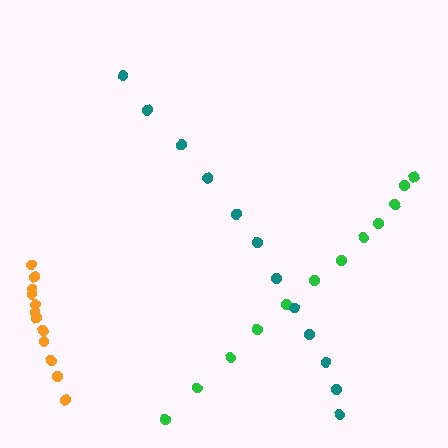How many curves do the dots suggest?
There are 3 distinct paths.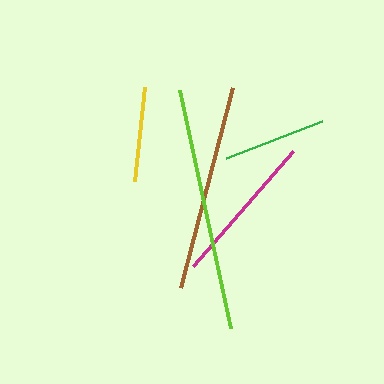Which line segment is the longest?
The lime line is the longest at approximately 243 pixels.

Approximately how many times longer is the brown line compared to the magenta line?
The brown line is approximately 1.4 times the length of the magenta line.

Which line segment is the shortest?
The yellow line is the shortest at approximately 94 pixels.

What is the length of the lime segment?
The lime segment is approximately 243 pixels long.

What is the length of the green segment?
The green segment is approximately 103 pixels long.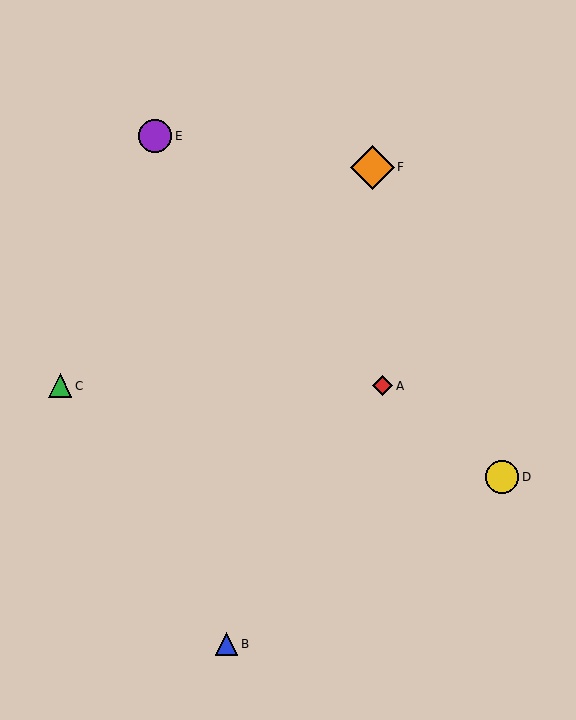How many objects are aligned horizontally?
2 objects (A, C) are aligned horizontally.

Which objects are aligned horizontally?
Objects A, C are aligned horizontally.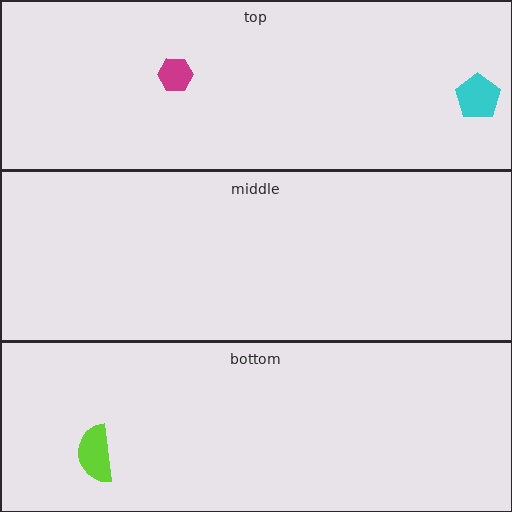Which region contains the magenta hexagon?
The top region.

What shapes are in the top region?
The magenta hexagon, the cyan pentagon.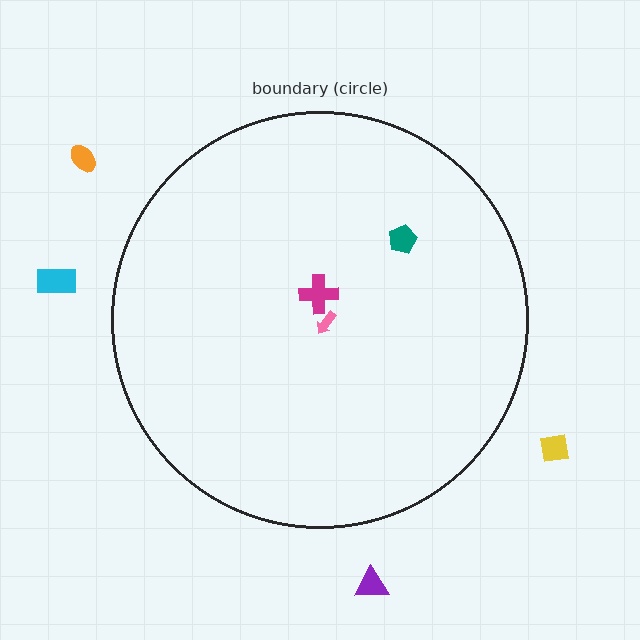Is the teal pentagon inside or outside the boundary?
Inside.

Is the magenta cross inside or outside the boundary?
Inside.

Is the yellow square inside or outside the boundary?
Outside.